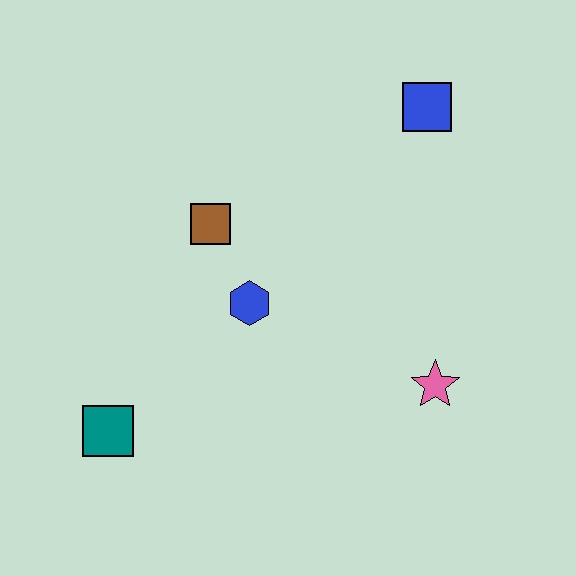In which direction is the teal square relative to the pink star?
The teal square is to the left of the pink star.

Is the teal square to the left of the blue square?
Yes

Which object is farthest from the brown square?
The pink star is farthest from the brown square.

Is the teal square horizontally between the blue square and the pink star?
No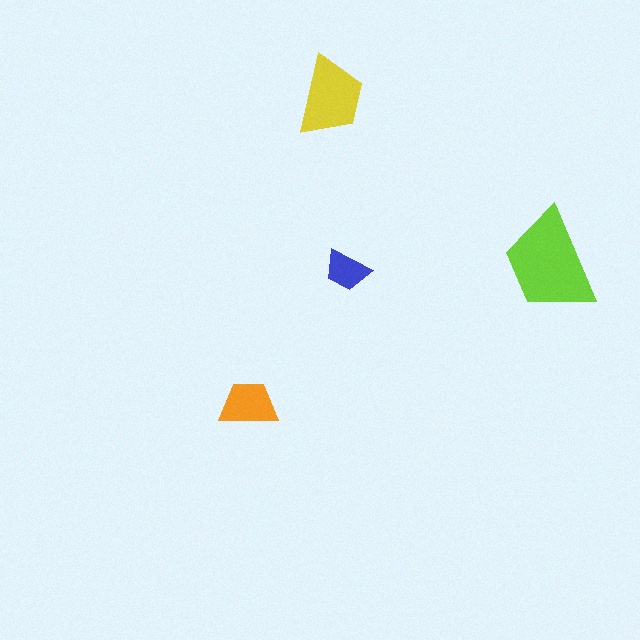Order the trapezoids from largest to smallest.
the lime one, the yellow one, the orange one, the blue one.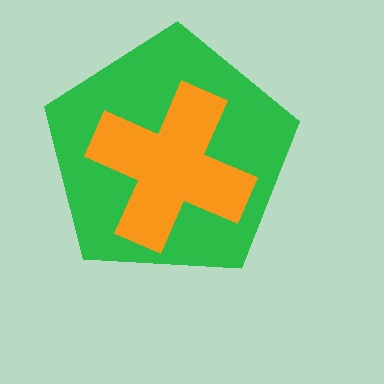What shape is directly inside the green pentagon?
The orange cross.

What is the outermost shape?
The green pentagon.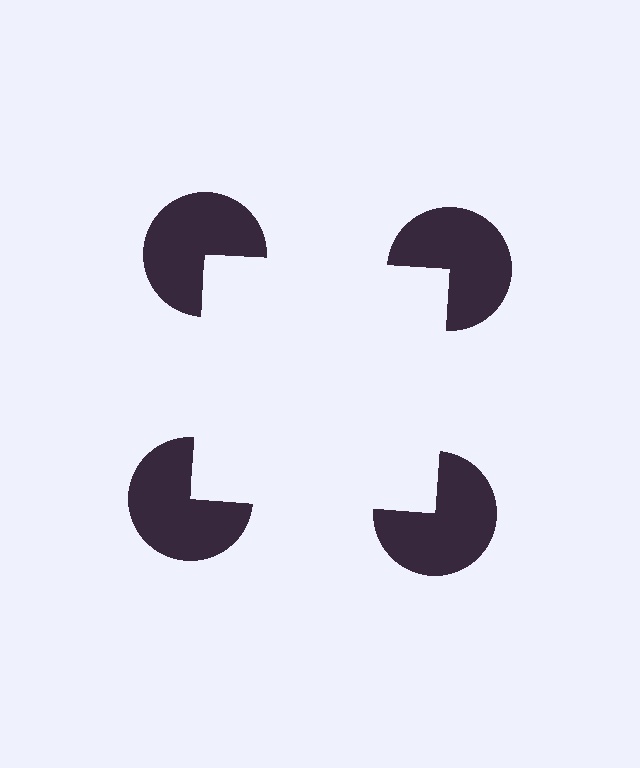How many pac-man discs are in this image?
There are 4 — one at each vertex of the illusory square.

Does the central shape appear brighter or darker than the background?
It typically appears slightly brighter than the background, even though no actual brightness change is drawn.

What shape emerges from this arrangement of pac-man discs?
An illusory square — its edges are inferred from the aligned wedge cuts in the pac-man discs, not physically drawn.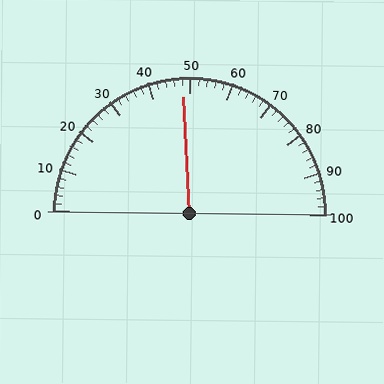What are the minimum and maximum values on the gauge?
The gauge ranges from 0 to 100.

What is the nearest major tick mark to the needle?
The nearest major tick mark is 50.